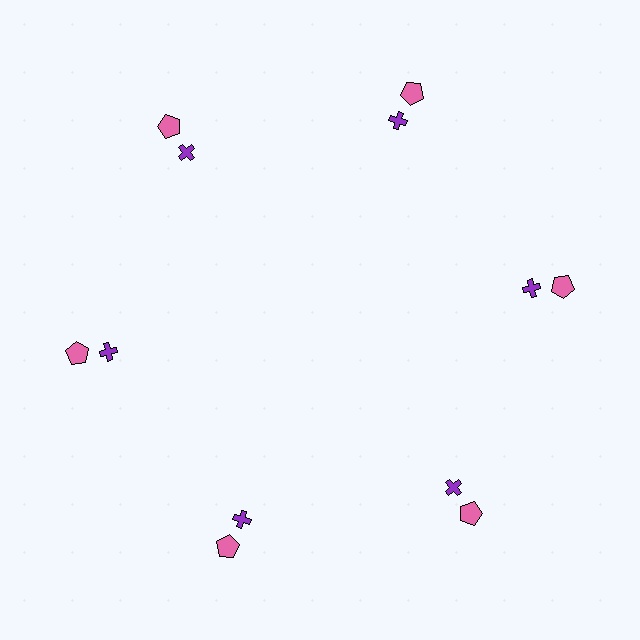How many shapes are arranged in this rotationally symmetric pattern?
There are 12 shapes, arranged in 6 groups of 2.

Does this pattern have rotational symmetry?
Yes, this pattern has 6-fold rotational symmetry. It looks the same after rotating 60 degrees around the center.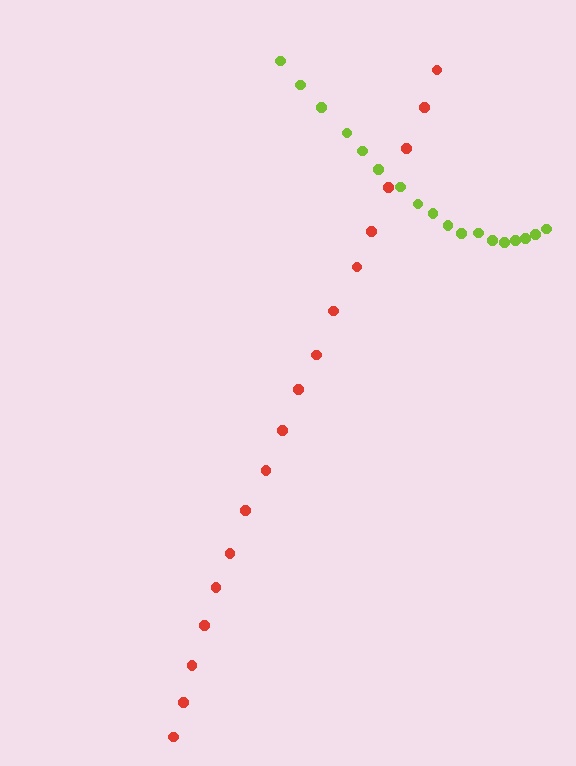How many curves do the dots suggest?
There are 2 distinct paths.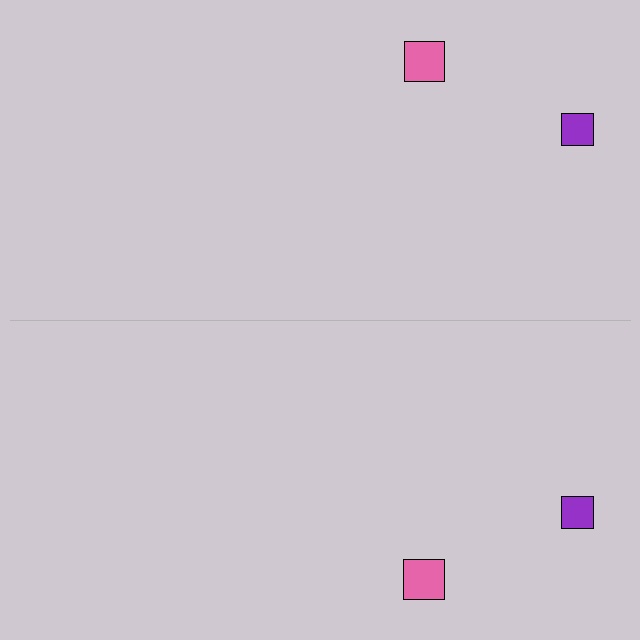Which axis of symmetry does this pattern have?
The pattern has a horizontal axis of symmetry running through the center of the image.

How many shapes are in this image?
There are 4 shapes in this image.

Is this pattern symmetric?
Yes, this pattern has bilateral (reflection) symmetry.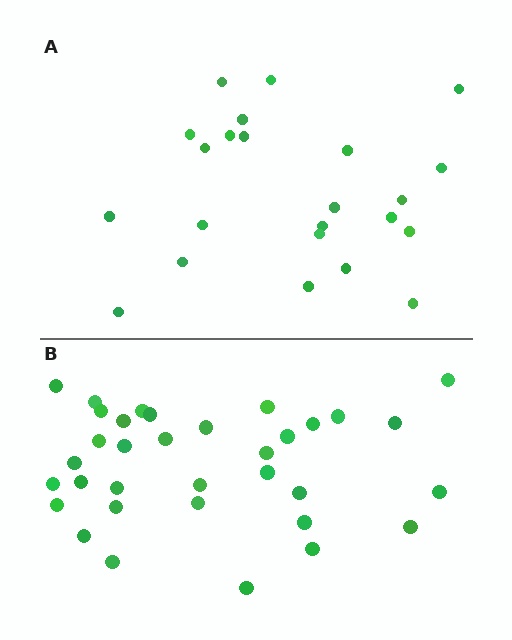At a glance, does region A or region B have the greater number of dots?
Region B (the bottom region) has more dots.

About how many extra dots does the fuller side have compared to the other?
Region B has roughly 12 or so more dots than region A.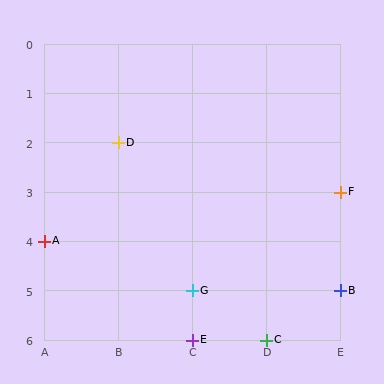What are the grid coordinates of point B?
Point B is at grid coordinates (E, 5).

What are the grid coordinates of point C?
Point C is at grid coordinates (D, 6).